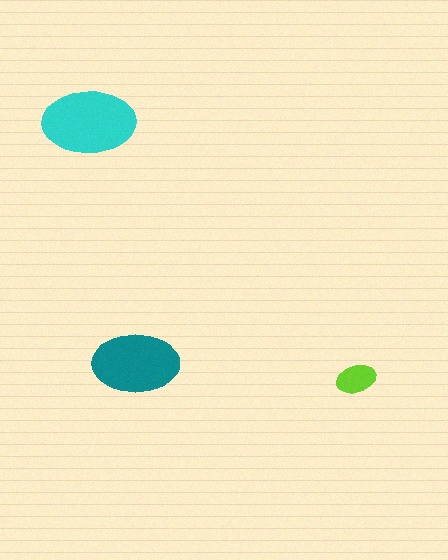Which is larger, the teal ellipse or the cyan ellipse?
The cyan one.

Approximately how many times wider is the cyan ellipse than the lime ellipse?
About 2.5 times wider.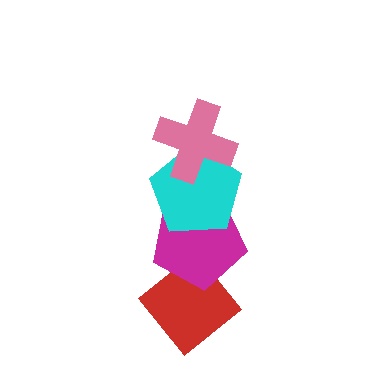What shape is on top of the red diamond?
The magenta pentagon is on top of the red diamond.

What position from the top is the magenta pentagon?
The magenta pentagon is 3rd from the top.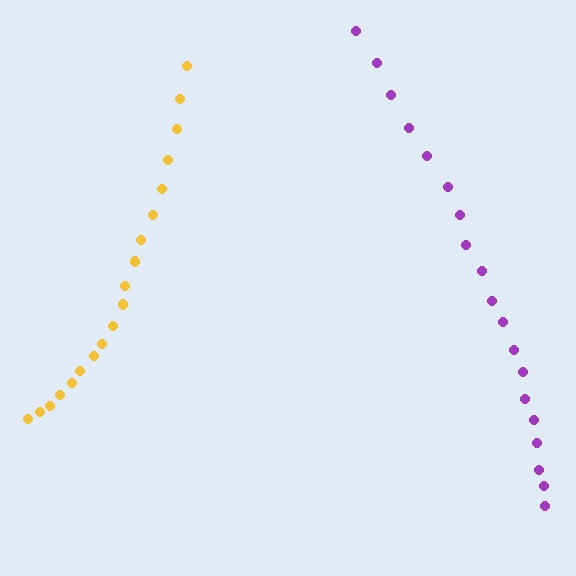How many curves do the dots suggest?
There are 2 distinct paths.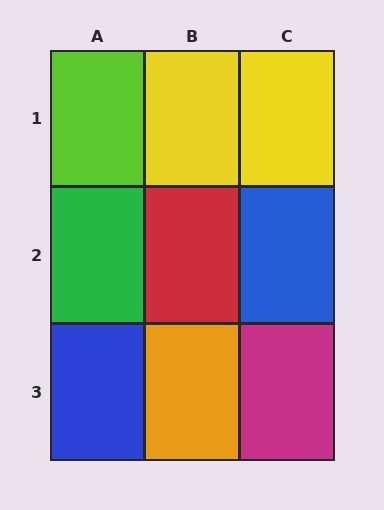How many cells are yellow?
2 cells are yellow.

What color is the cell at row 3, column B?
Orange.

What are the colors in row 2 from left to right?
Green, red, blue.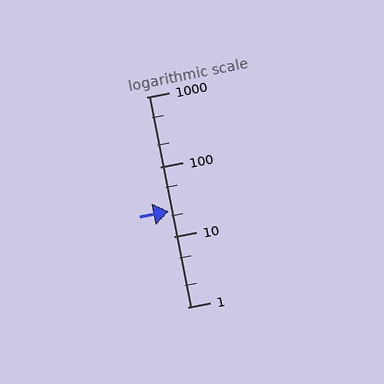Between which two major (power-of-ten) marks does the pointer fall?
The pointer is between 10 and 100.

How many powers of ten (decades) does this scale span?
The scale spans 3 decades, from 1 to 1000.